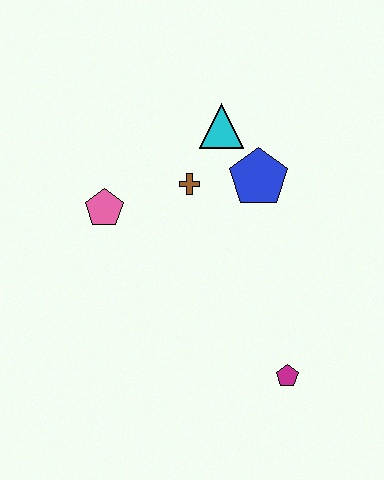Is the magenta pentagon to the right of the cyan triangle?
Yes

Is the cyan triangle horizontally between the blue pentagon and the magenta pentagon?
No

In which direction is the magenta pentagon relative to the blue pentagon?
The magenta pentagon is below the blue pentagon.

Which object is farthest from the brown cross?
The magenta pentagon is farthest from the brown cross.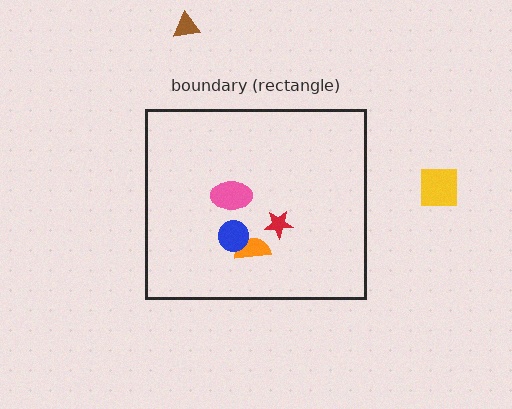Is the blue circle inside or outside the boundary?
Inside.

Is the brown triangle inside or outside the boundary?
Outside.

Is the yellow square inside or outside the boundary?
Outside.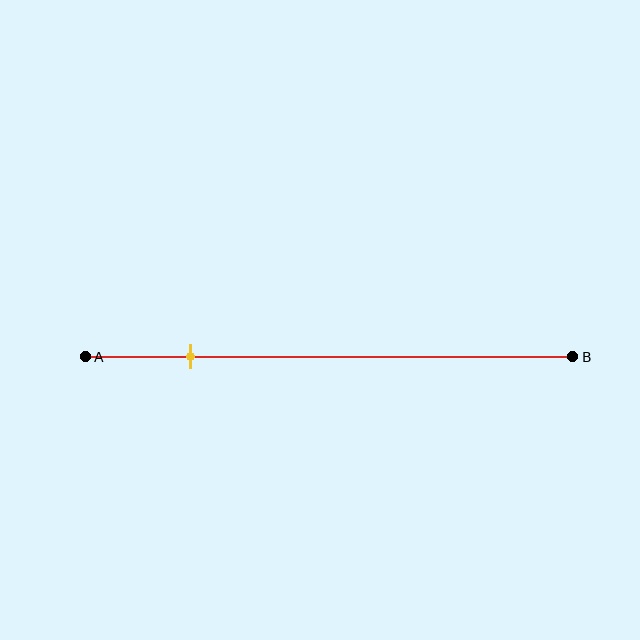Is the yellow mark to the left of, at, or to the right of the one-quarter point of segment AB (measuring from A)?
The yellow mark is to the left of the one-quarter point of segment AB.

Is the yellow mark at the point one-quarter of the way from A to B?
No, the mark is at about 20% from A, not at the 25% one-quarter point.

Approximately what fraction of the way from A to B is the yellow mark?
The yellow mark is approximately 20% of the way from A to B.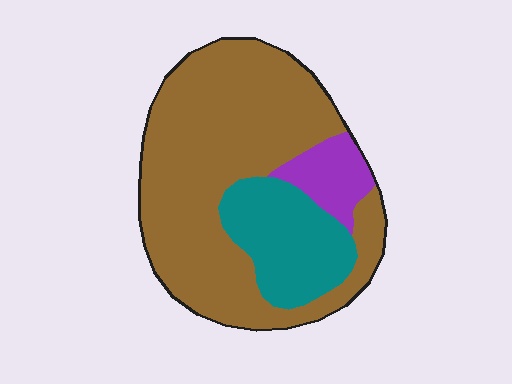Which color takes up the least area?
Purple, at roughly 10%.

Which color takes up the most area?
Brown, at roughly 70%.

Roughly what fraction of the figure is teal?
Teal covers 21% of the figure.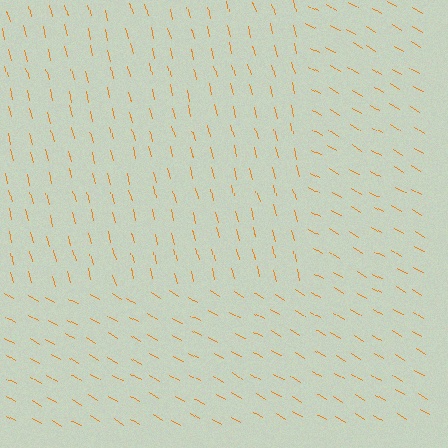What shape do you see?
I see a rectangle.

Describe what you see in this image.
The image is filled with small orange line segments. A rectangle region in the image has lines oriented differently from the surrounding lines, creating a visible texture boundary.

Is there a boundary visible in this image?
Yes, there is a texture boundary formed by a change in line orientation.